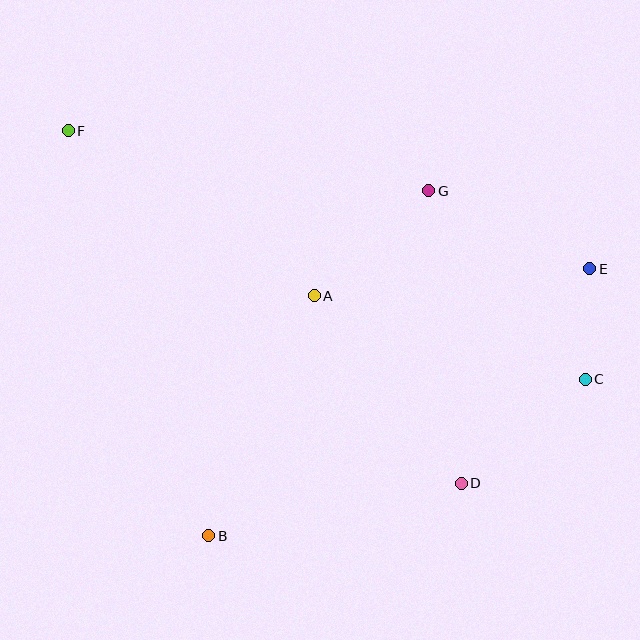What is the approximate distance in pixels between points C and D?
The distance between C and D is approximately 162 pixels.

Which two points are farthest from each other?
Points C and F are farthest from each other.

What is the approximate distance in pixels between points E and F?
The distance between E and F is approximately 539 pixels.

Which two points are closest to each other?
Points C and E are closest to each other.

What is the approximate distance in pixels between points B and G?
The distance between B and G is approximately 409 pixels.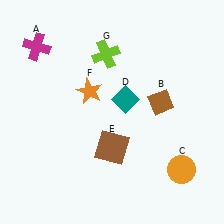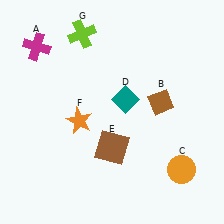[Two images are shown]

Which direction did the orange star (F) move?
The orange star (F) moved down.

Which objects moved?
The objects that moved are: the orange star (F), the lime cross (G).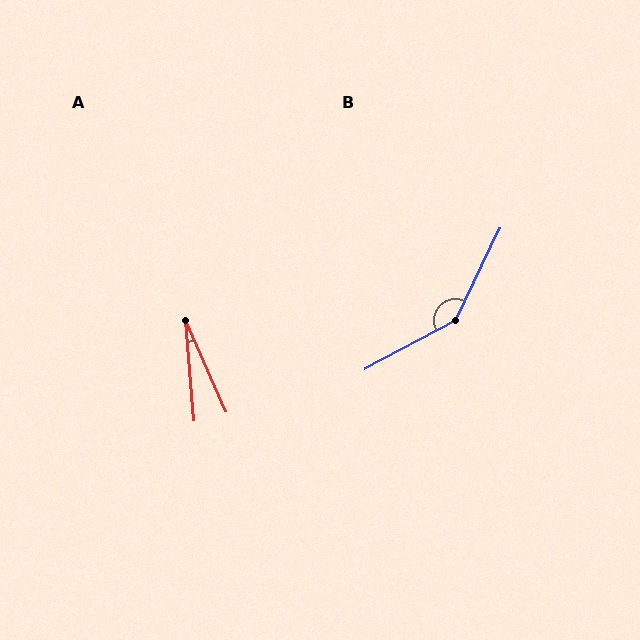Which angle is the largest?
B, at approximately 144 degrees.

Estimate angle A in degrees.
Approximately 19 degrees.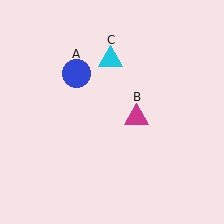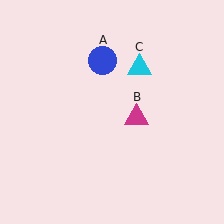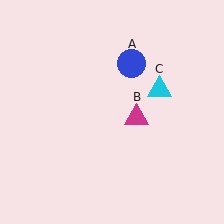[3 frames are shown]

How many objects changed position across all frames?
2 objects changed position: blue circle (object A), cyan triangle (object C).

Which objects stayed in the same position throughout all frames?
Magenta triangle (object B) remained stationary.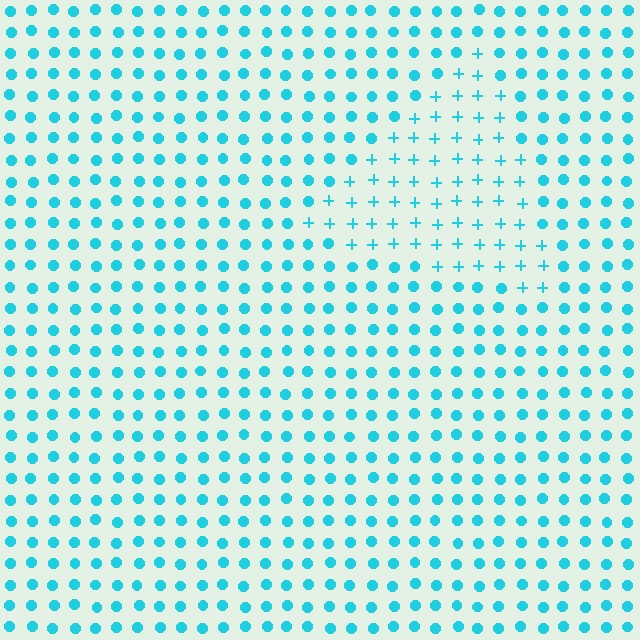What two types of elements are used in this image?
The image uses plus signs inside the triangle region and circles outside it.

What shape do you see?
I see a triangle.